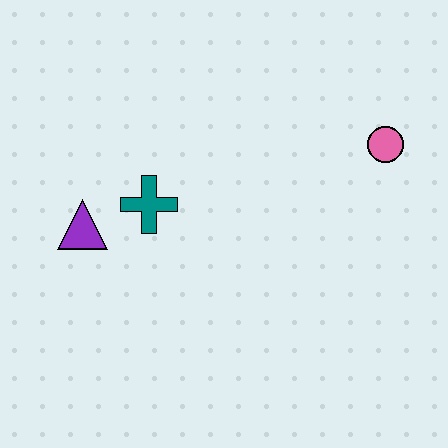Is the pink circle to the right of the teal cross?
Yes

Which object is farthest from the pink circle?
The purple triangle is farthest from the pink circle.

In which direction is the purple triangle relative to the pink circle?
The purple triangle is to the left of the pink circle.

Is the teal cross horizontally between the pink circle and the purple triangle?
Yes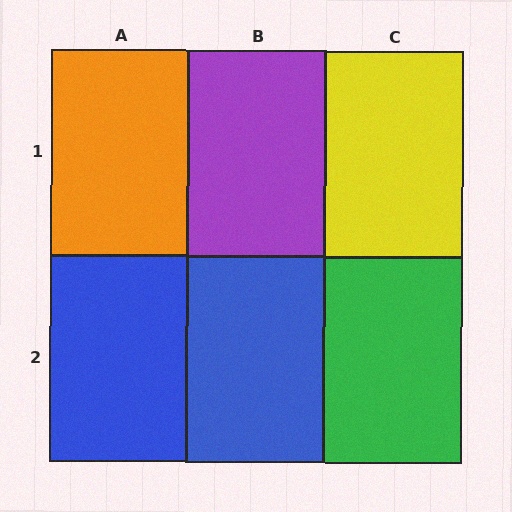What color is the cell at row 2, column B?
Blue.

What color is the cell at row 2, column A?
Blue.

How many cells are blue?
2 cells are blue.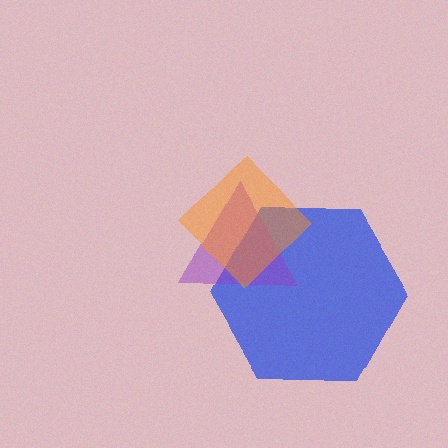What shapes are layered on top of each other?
The layered shapes are: a blue hexagon, a purple triangle, an orange diamond.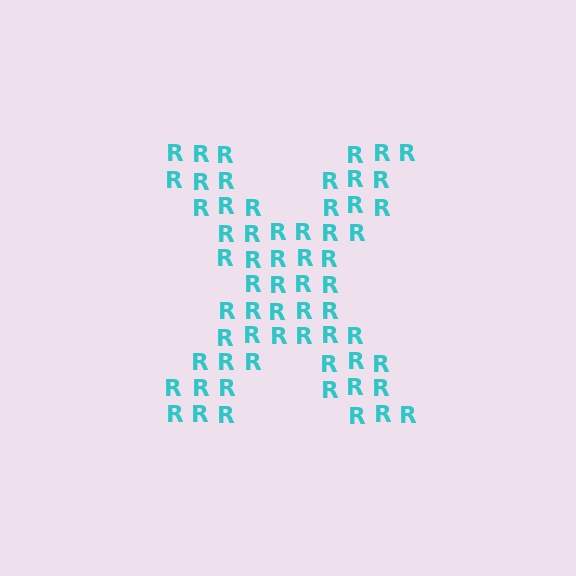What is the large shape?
The large shape is the letter X.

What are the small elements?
The small elements are letter R's.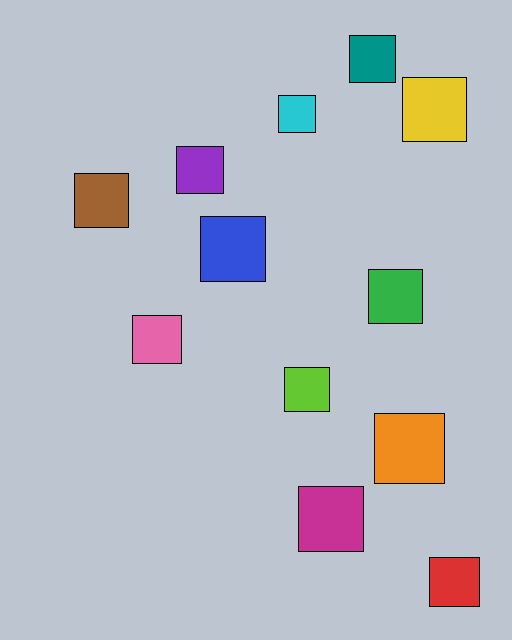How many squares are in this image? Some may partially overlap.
There are 12 squares.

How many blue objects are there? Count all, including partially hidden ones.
There is 1 blue object.